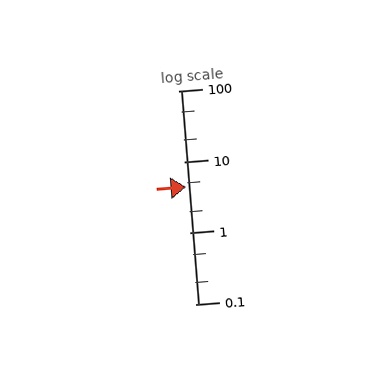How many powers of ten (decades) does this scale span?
The scale spans 3 decades, from 0.1 to 100.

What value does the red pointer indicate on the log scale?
The pointer indicates approximately 4.5.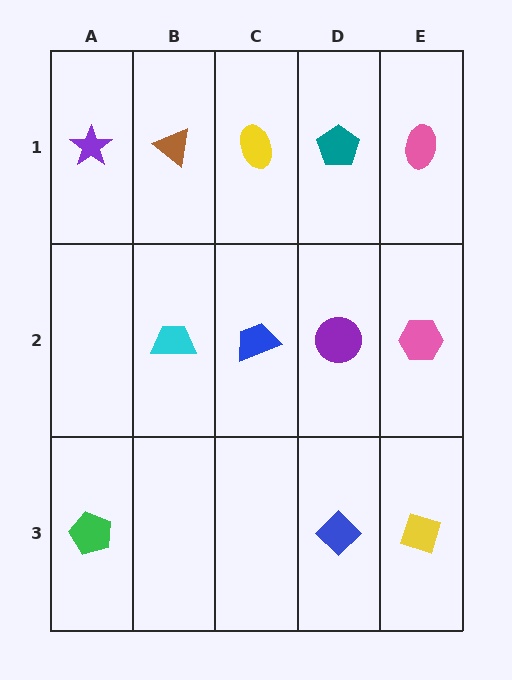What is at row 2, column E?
A pink hexagon.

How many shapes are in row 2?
4 shapes.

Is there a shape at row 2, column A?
No, that cell is empty.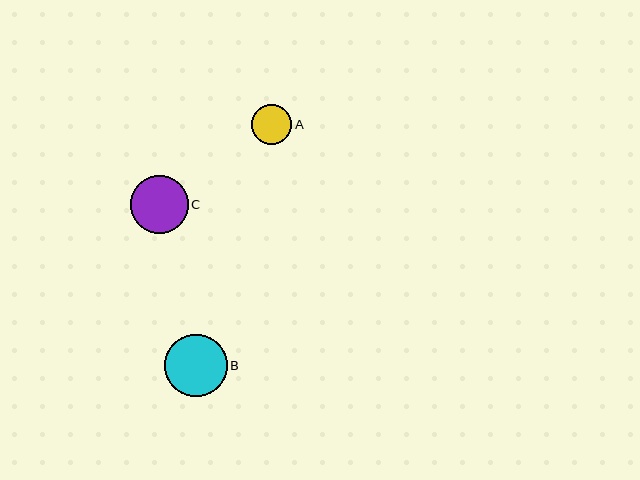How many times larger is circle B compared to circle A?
Circle B is approximately 1.5 times the size of circle A.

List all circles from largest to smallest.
From largest to smallest: B, C, A.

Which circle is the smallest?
Circle A is the smallest with a size of approximately 41 pixels.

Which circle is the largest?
Circle B is the largest with a size of approximately 63 pixels.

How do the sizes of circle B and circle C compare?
Circle B and circle C are approximately the same size.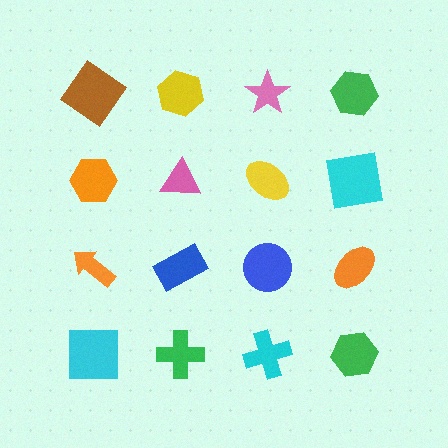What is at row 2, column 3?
A yellow ellipse.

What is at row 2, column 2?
A pink triangle.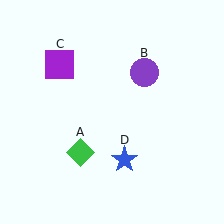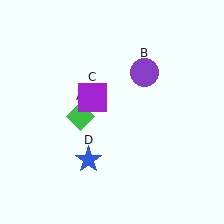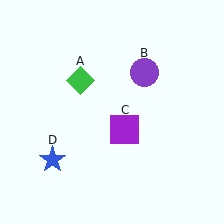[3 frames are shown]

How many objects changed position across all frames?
3 objects changed position: green diamond (object A), purple square (object C), blue star (object D).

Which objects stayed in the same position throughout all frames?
Purple circle (object B) remained stationary.